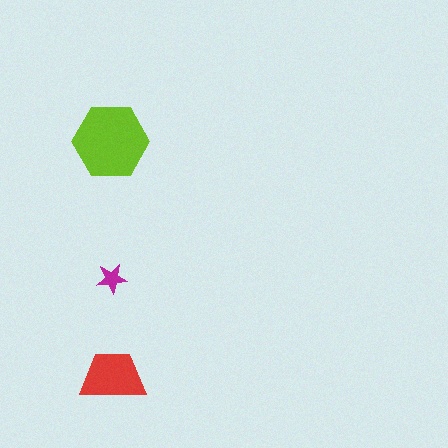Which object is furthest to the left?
The lime hexagon is leftmost.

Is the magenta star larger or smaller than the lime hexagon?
Smaller.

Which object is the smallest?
The magenta star.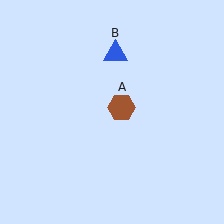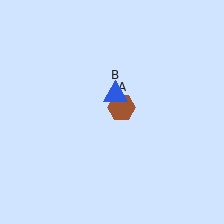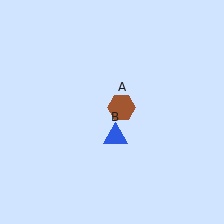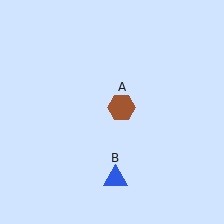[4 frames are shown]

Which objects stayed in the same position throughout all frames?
Brown hexagon (object A) remained stationary.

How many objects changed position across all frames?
1 object changed position: blue triangle (object B).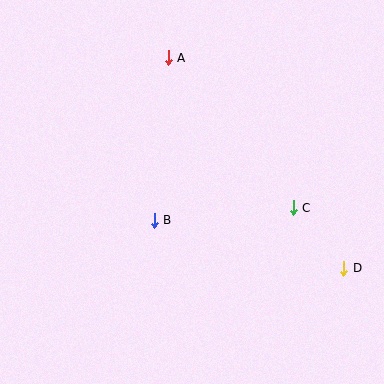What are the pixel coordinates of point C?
Point C is at (294, 208).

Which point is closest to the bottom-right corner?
Point D is closest to the bottom-right corner.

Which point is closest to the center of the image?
Point B at (154, 220) is closest to the center.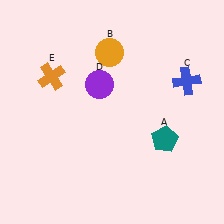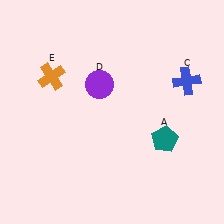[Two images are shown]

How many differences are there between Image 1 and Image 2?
There is 1 difference between the two images.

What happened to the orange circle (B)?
The orange circle (B) was removed in Image 2. It was in the top-left area of Image 1.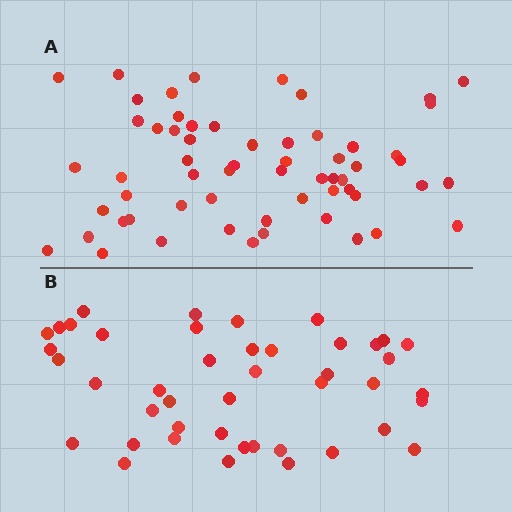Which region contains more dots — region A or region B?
Region A (the top region) has more dots.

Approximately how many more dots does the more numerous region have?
Region A has approximately 15 more dots than region B.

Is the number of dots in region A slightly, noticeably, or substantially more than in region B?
Region A has noticeably more, but not dramatically so. The ratio is roughly 1.4 to 1.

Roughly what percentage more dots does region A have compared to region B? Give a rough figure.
About 35% more.